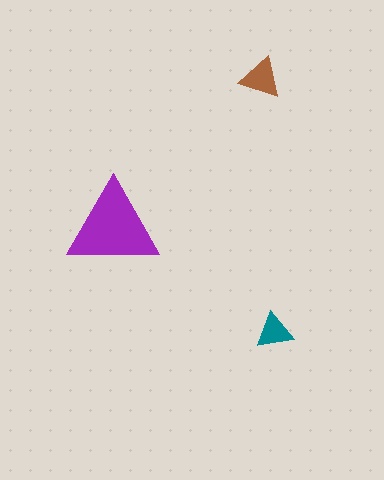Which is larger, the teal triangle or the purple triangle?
The purple one.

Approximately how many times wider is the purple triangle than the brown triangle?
About 2 times wider.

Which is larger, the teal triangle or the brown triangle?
The brown one.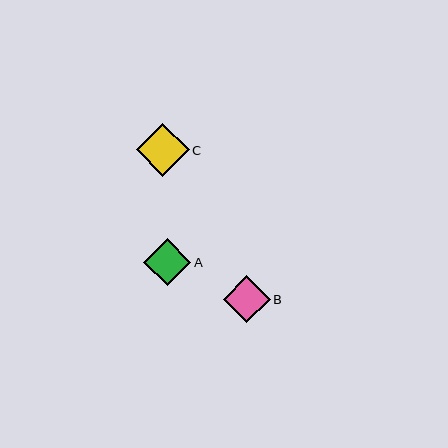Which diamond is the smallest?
Diamond B is the smallest with a size of approximately 47 pixels.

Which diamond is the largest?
Diamond C is the largest with a size of approximately 53 pixels.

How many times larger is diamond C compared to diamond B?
Diamond C is approximately 1.1 times the size of diamond B.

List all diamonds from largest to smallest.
From largest to smallest: C, A, B.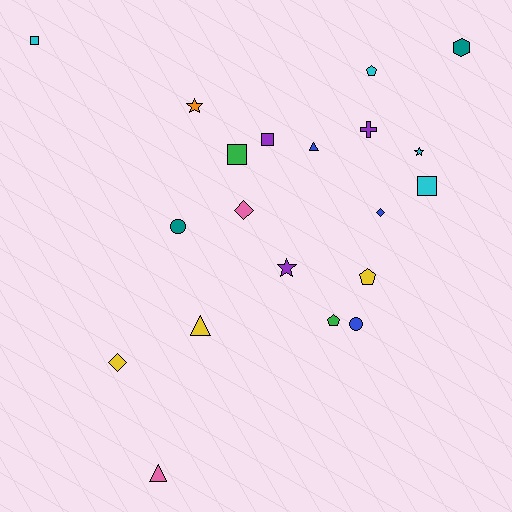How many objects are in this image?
There are 20 objects.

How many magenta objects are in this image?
There are no magenta objects.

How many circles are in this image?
There are 2 circles.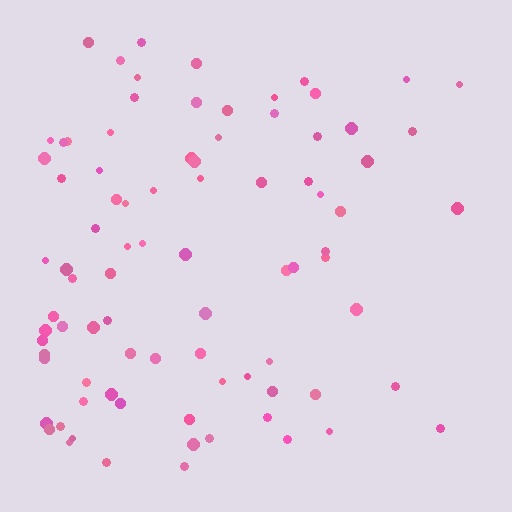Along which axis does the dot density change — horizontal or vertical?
Horizontal.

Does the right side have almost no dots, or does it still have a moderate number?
Still a moderate number, just noticeably fewer than the left.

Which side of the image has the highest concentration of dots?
The left.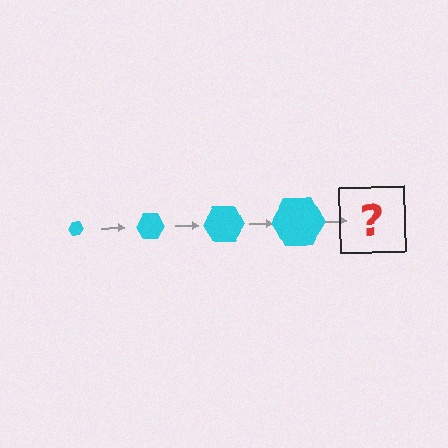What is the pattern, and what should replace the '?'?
The pattern is that the hexagon gets progressively larger each step. The '?' should be a cyan hexagon, larger than the previous one.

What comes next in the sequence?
The next element should be a cyan hexagon, larger than the previous one.